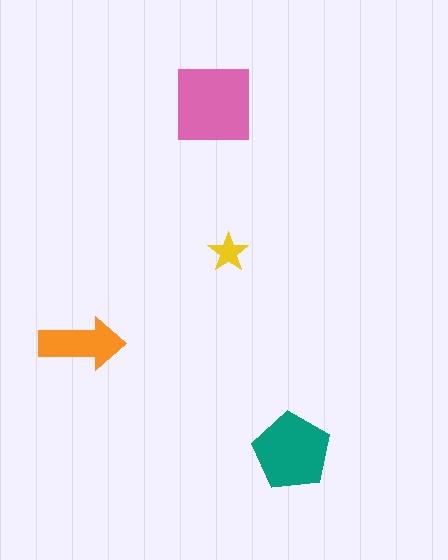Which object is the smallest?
The yellow star.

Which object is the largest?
The pink square.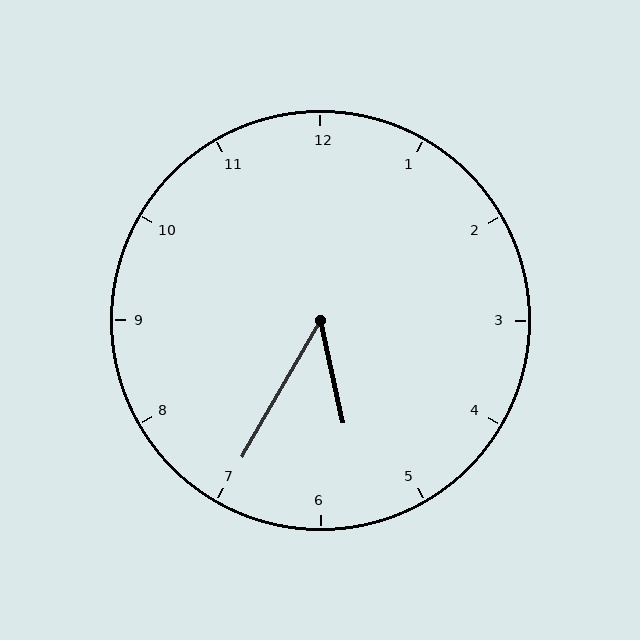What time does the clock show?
5:35.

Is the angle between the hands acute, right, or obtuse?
It is acute.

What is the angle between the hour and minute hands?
Approximately 42 degrees.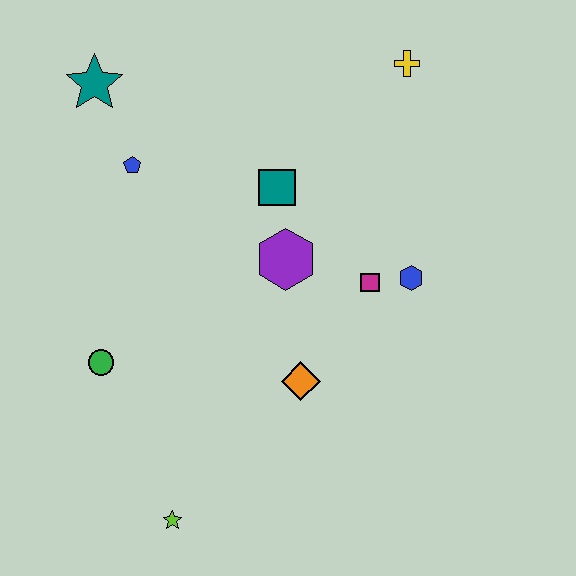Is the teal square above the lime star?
Yes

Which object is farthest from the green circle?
The yellow cross is farthest from the green circle.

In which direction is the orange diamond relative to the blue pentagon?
The orange diamond is below the blue pentagon.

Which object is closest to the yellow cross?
The teal square is closest to the yellow cross.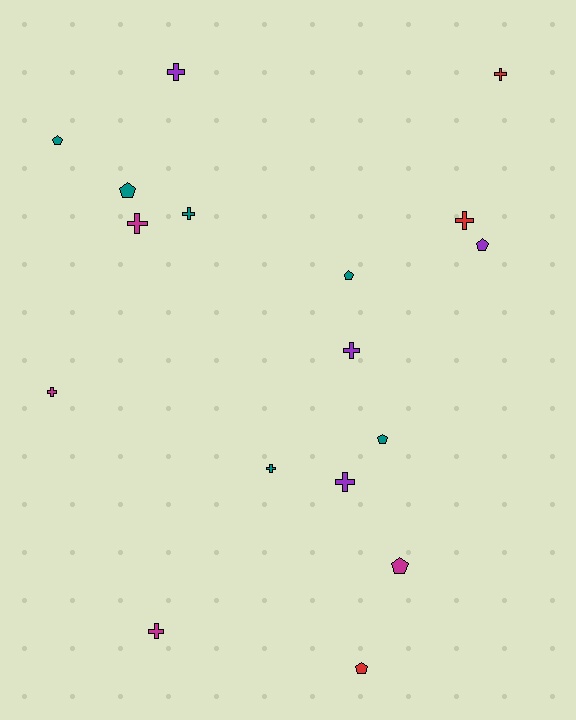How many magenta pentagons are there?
There is 1 magenta pentagon.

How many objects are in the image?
There are 17 objects.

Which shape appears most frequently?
Cross, with 10 objects.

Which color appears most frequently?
Teal, with 6 objects.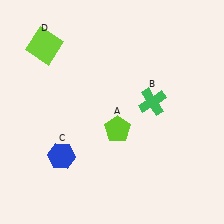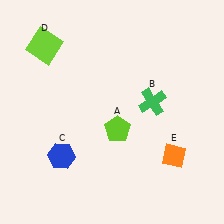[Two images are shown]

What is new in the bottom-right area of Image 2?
An orange diamond (E) was added in the bottom-right area of Image 2.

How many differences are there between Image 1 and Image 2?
There is 1 difference between the two images.